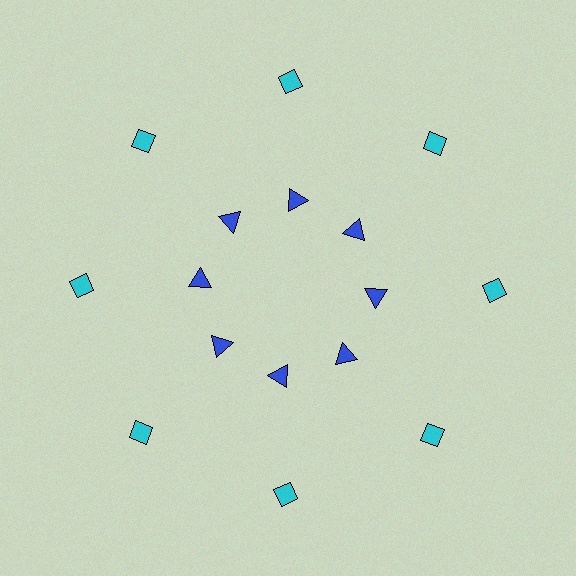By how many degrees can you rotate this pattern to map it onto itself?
The pattern maps onto itself every 45 degrees of rotation.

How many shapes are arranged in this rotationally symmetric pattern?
There are 16 shapes, arranged in 8 groups of 2.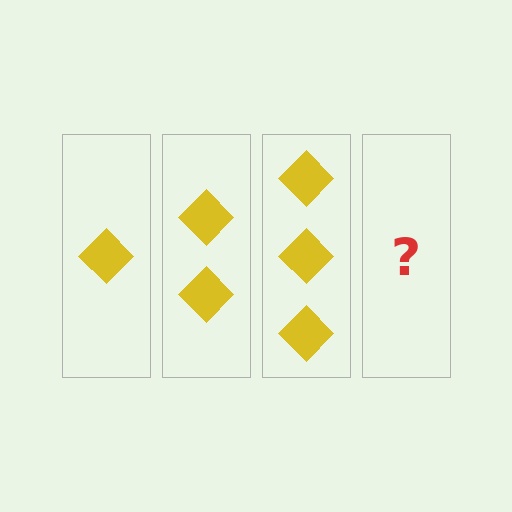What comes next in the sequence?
The next element should be 4 diamonds.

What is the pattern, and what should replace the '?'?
The pattern is that each step adds one more diamond. The '?' should be 4 diamonds.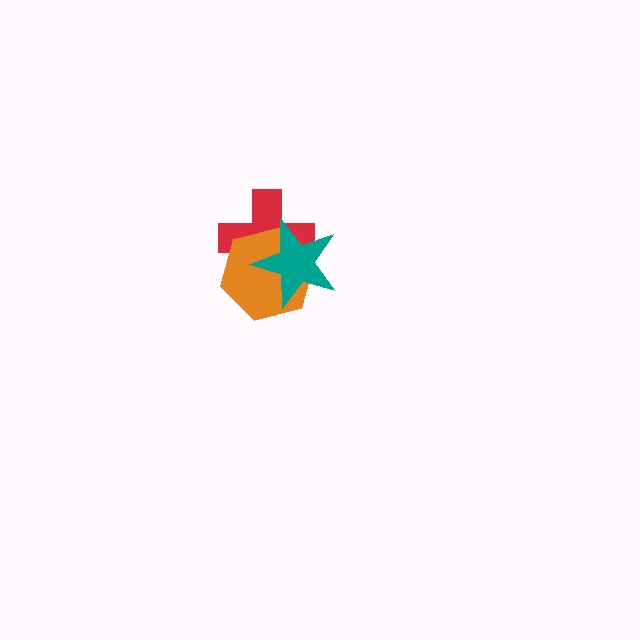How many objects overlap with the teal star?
2 objects overlap with the teal star.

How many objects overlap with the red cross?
2 objects overlap with the red cross.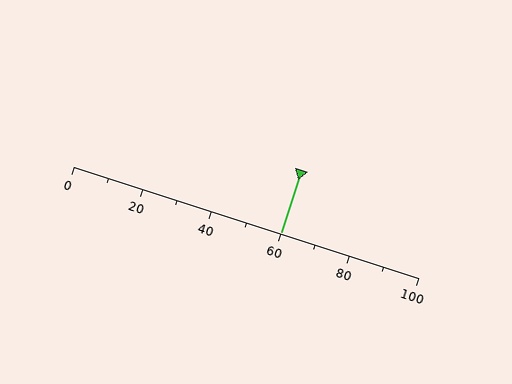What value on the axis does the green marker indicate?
The marker indicates approximately 60.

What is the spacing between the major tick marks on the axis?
The major ticks are spaced 20 apart.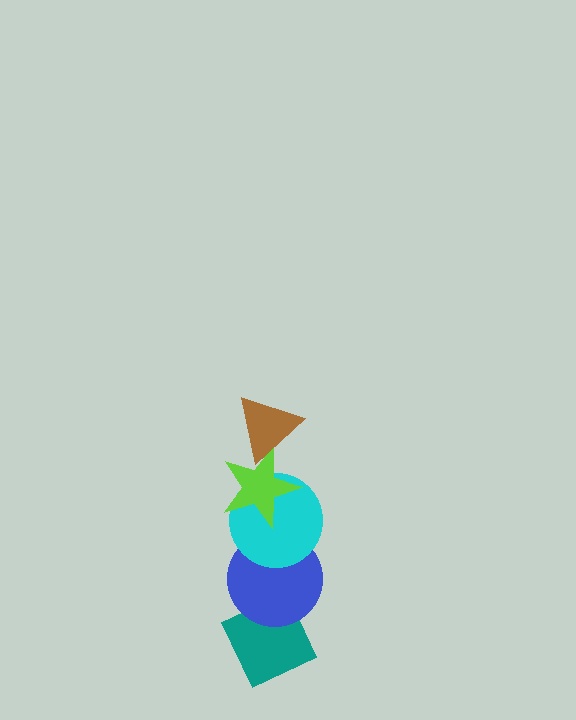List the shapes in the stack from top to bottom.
From top to bottom: the brown triangle, the lime star, the cyan circle, the blue circle, the teal diamond.